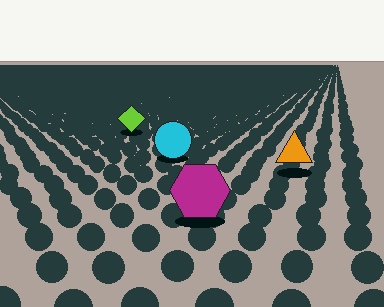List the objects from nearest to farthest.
From nearest to farthest: the magenta hexagon, the orange triangle, the cyan circle, the lime diamond.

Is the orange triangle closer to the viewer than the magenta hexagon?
No. The magenta hexagon is closer — you can tell from the texture gradient: the ground texture is coarser near it.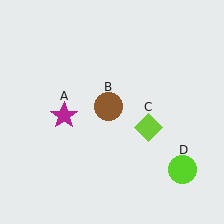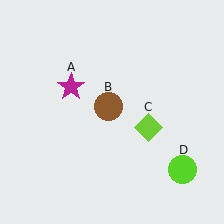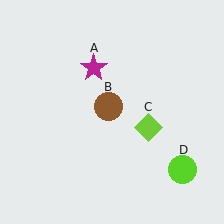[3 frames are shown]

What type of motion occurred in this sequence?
The magenta star (object A) rotated clockwise around the center of the scene.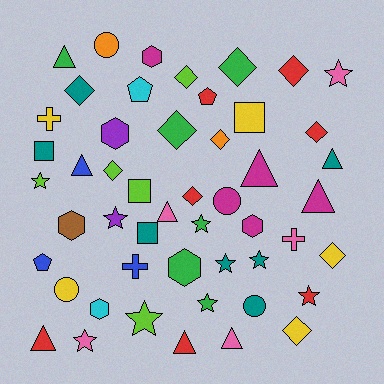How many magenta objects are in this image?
There are 5 magenta objects.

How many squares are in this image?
There are 4 squares.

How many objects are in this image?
There are 50 objects.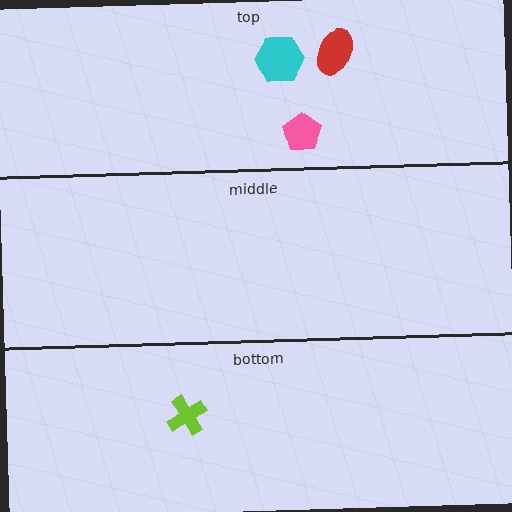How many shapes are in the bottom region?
1.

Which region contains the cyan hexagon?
The top region.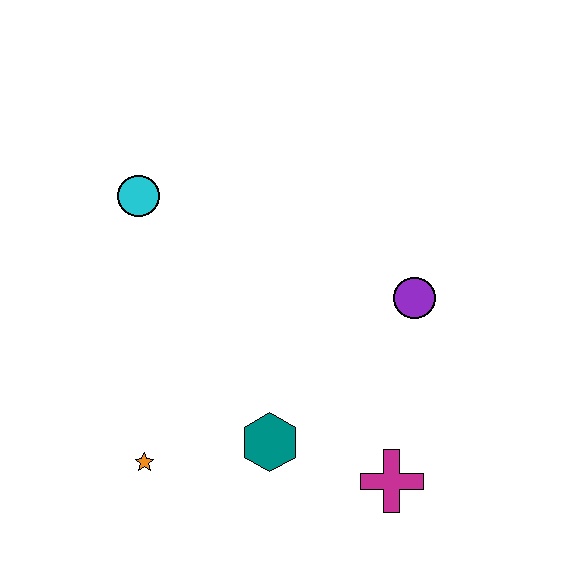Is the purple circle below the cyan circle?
Yes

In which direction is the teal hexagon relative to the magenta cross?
The teal hexagon is to the left of the magenta cross.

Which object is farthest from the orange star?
The purple circle is farthest from the orange star.